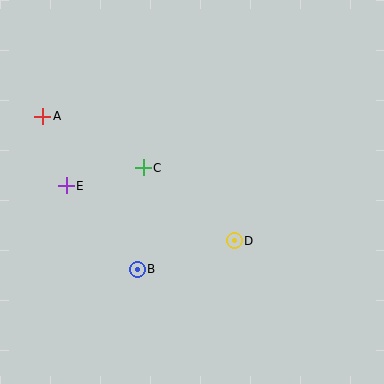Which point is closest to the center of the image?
Point C at (143, 168) is closest to the center.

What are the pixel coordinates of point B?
Point B is at (137, 269).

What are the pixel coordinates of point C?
Point C is at (143, 168).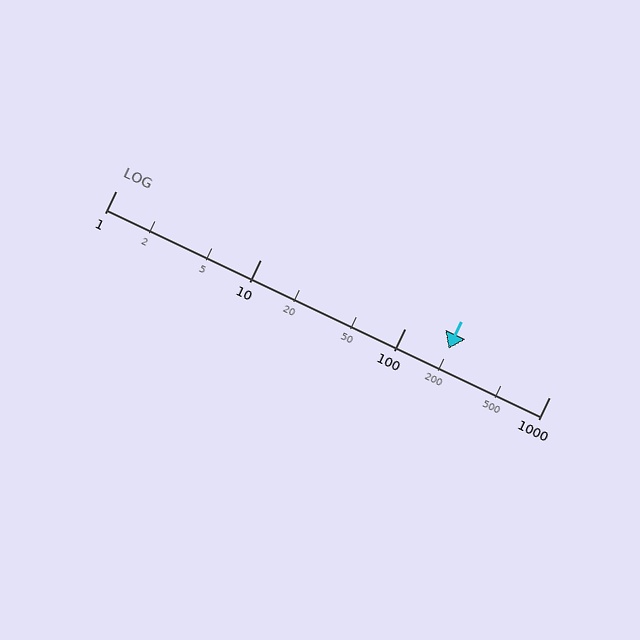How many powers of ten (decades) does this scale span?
The scale spans 3 decades, from 1 to 1000.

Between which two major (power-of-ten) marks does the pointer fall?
The pointer is between 100 and 1000.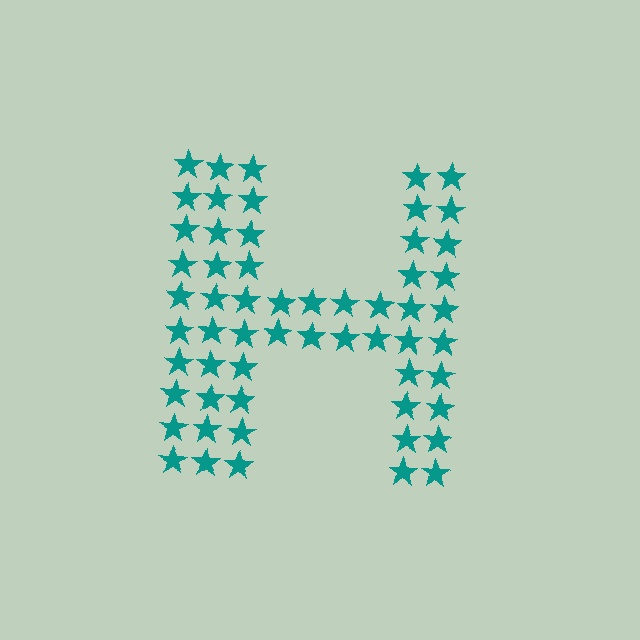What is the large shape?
The large shape is the letter H.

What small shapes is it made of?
It is made of small stars.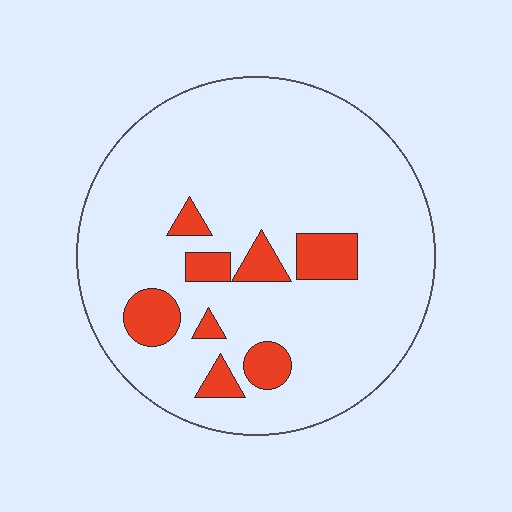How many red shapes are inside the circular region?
8.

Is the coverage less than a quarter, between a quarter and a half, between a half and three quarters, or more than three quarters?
Less than a quarter.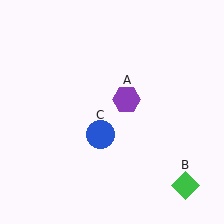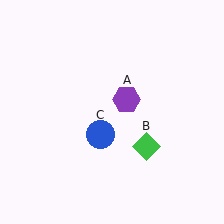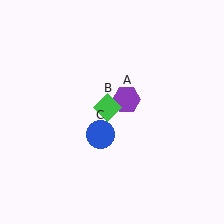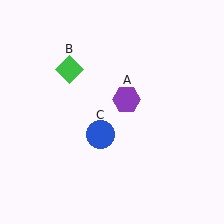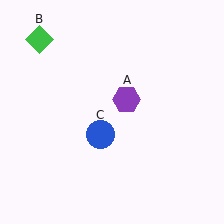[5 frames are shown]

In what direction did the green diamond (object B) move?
The green diamond (object B) moved up and to the left.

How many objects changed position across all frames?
1 object changed position: green diamond (object B).